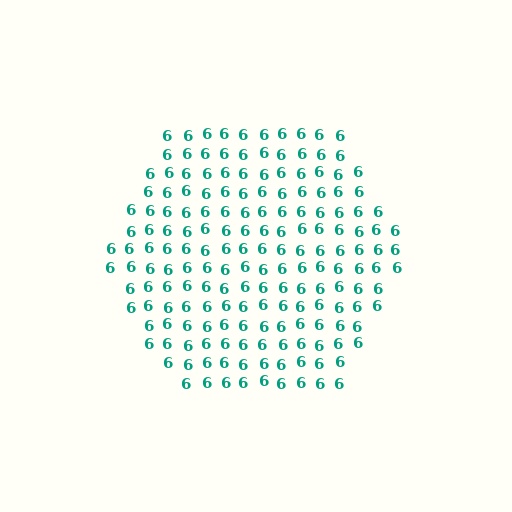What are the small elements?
The small elements are digit 6's.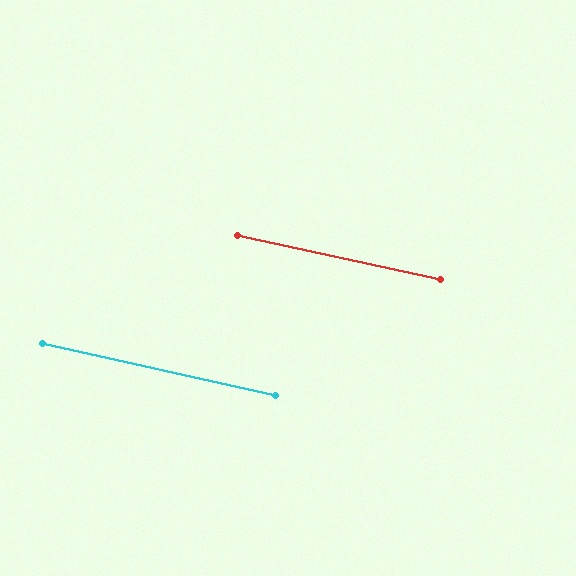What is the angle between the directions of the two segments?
Approximately 0 degrees.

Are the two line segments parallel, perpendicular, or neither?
Parallel — their directions differ by only 0.3°.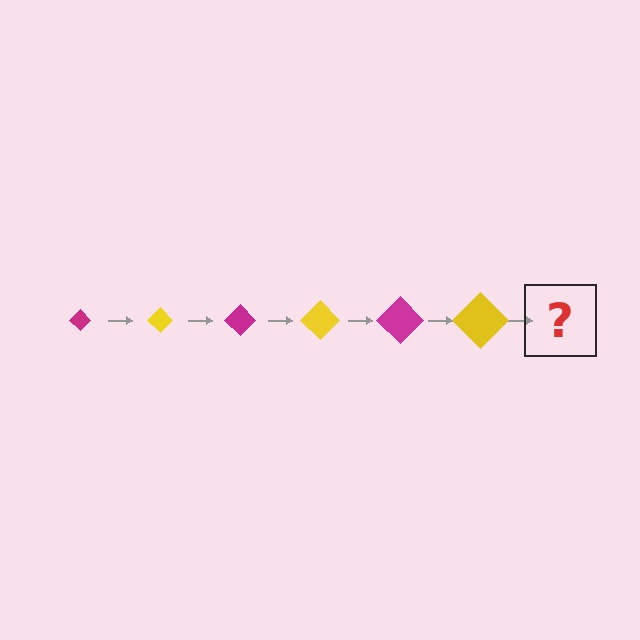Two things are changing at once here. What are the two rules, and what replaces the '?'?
The two rules are that the diamond grows larger each step and the color cycles through magenta and yellow. The '?' should be a magenta diamond, larger than the previous one.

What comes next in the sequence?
The next element should be a magenta diamond, larger than the previous one.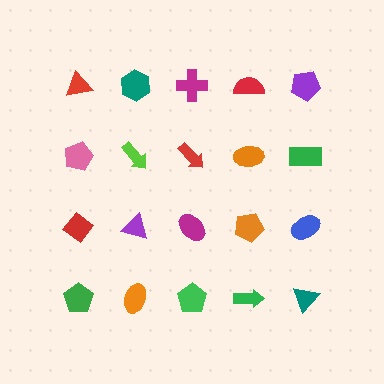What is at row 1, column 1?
A red triangle.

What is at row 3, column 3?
A magenta ellipse.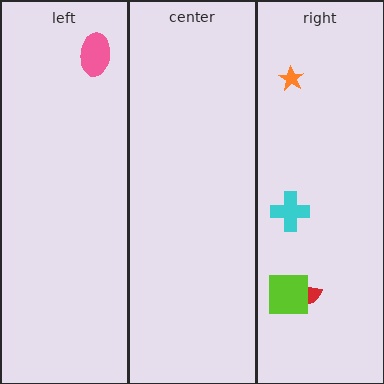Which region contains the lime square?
The right region.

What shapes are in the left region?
The pink ellipse.